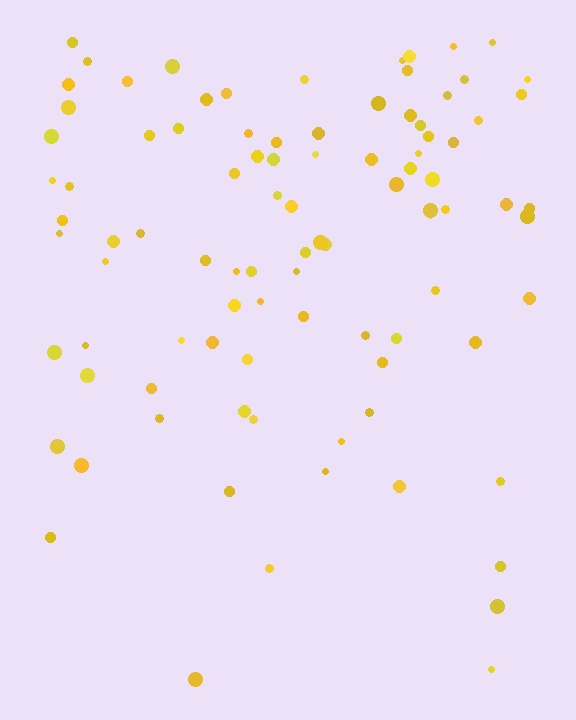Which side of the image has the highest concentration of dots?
The top.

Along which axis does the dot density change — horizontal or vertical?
Vertical.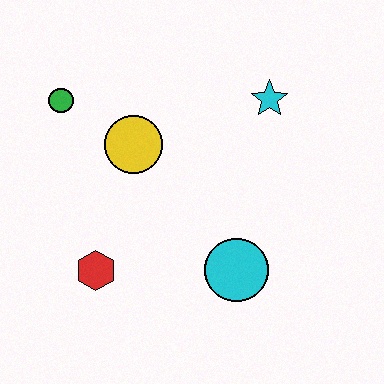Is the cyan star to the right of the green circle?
Yes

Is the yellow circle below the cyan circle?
No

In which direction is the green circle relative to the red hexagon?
The green circle is above the red hexagon.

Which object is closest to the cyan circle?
The red hexagon is closest to the cyan circle.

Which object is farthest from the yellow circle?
The cyan circle is farthest from the yellow circle.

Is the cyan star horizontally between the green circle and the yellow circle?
No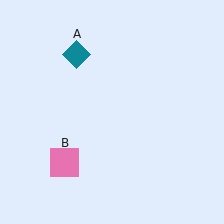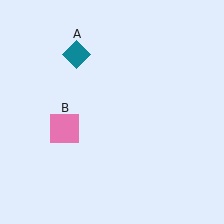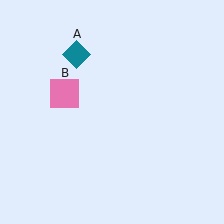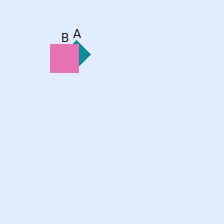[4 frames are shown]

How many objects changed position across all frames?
1 object changed position: pink square (object B).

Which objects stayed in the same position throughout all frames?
Teal diamond (object A) remained stationary.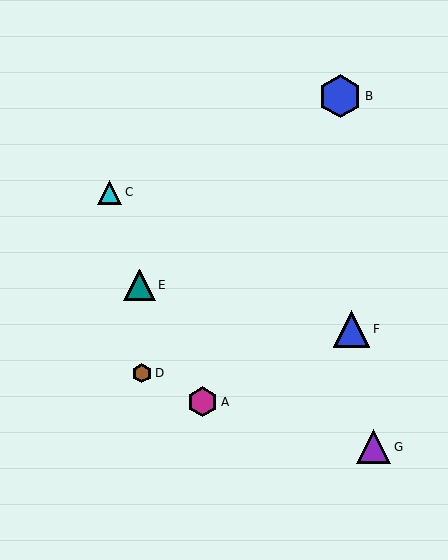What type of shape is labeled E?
Shape E is a teal triangle.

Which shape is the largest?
The blue hexagon (labeled B) is the largest.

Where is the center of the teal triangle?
The center of the teal triangle is at (140, 285).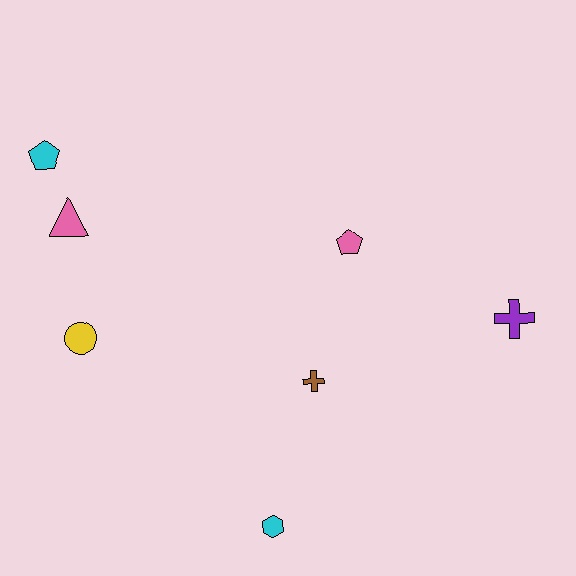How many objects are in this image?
There are 7 objects.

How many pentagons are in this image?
There are 2 pentagons.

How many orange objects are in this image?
There are no orange objects.